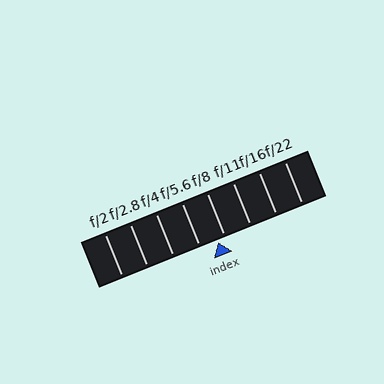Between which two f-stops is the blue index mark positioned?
The index mark is between f/5.6 and f/8.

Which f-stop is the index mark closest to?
The index mark is closest to f/8.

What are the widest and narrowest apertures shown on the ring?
The widest aperture shown is f/2 and the narrowest is f/22.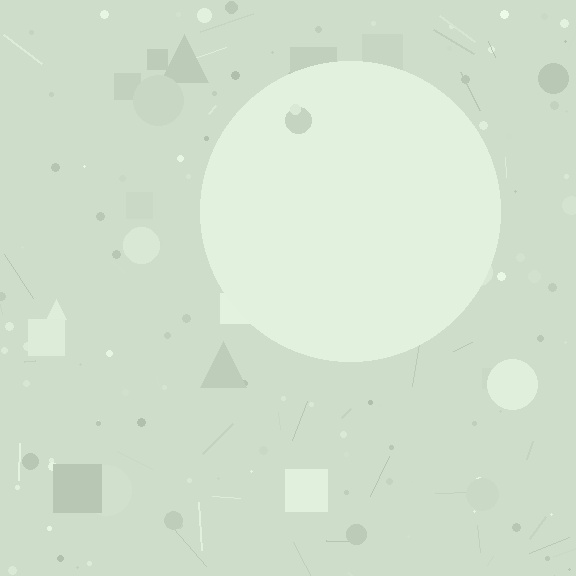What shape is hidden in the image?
A circle is hidden in the image.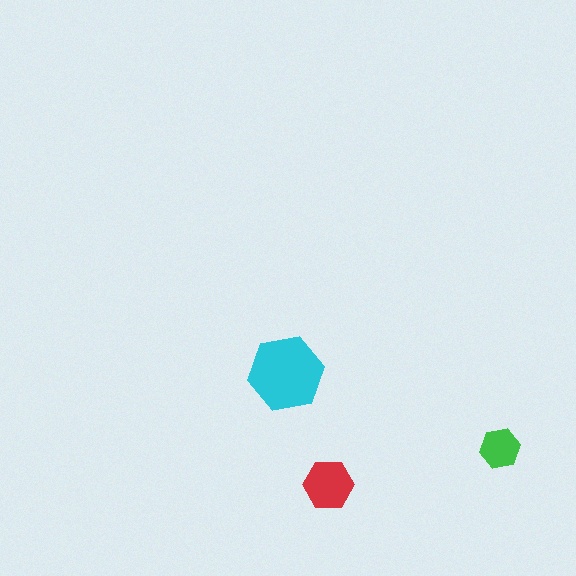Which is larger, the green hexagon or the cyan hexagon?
The cyan one.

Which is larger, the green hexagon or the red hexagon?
The red one.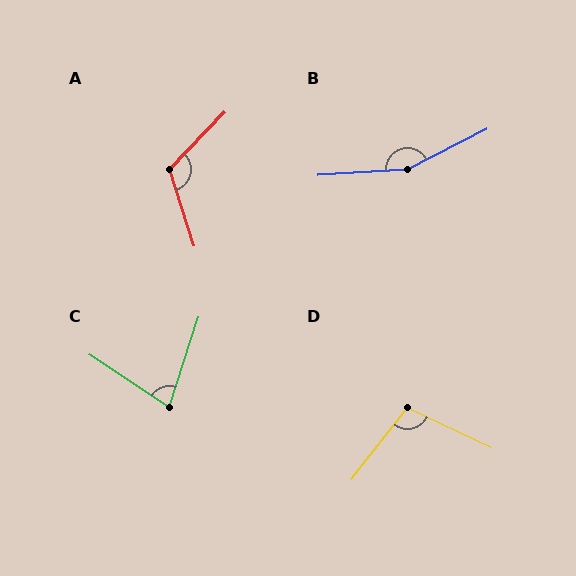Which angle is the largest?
B, at approximately 156 degrees.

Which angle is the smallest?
C, at approximately 74 degrees.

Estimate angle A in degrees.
Approximately 118 degrees.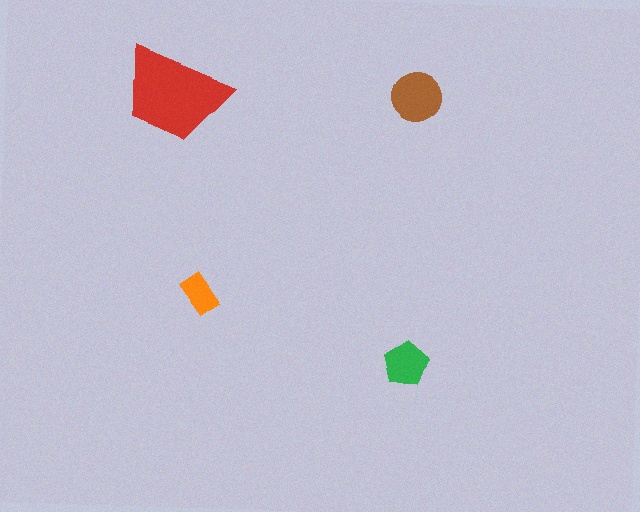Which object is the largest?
The red trapezoid.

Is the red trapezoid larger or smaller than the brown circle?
Larger.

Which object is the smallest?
The orange rectangle.